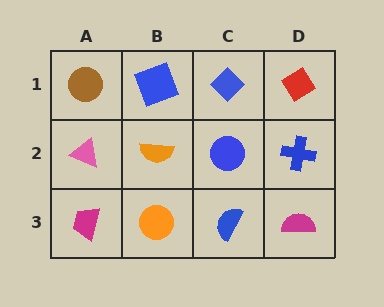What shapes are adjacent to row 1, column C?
A blue circle (row 2, column C), a blue square (row 1, column B), a red diamond (row 1, column D).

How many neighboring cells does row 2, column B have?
4.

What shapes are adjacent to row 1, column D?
A blue cross (row 2, column D), a blue diamond (row 1, column C).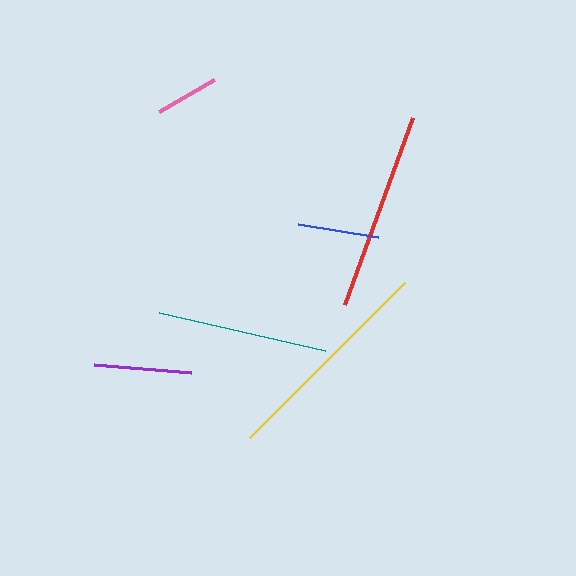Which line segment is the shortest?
The pink line is the shortest at approximately 64 pixels.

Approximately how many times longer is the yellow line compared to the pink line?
The yellow line is approximately 3.4 times the length of the pink line.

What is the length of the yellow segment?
The yellow segment is approximately 220 pixels long.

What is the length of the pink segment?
The pink segment is approximately 64 pixels long.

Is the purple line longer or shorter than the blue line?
The purple line is longer than the blue line.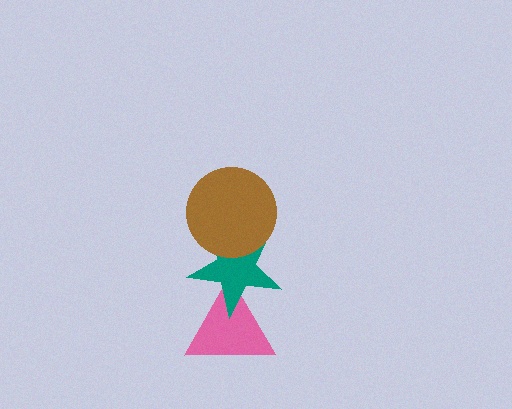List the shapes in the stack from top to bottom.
From top to bottom: the brown circle, the teal star, the pink triangle.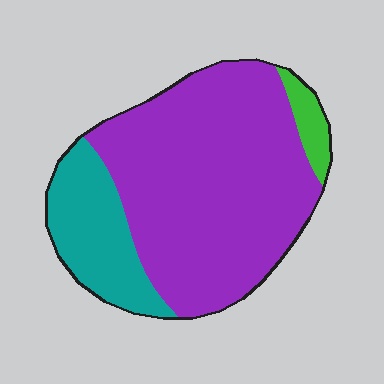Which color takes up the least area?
Green, at roughly 5%.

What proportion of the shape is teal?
Teal takes up about one fifth (1/5) of the shape.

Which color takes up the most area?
Purple, at roughly 75%.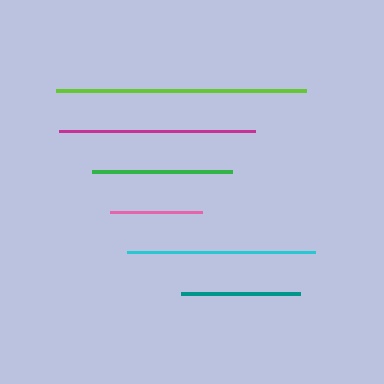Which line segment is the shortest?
The pink line is the shortest at approximately 92 pixels.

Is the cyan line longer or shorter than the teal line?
The cyan line is longer than the teal line.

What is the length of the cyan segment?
The cyan segment is approximately 189 pixels long.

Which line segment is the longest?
The lime line is the longest at approximately 250 pixels.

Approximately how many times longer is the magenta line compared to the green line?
The magenta line is approximately 1.4 times the length of the green line.